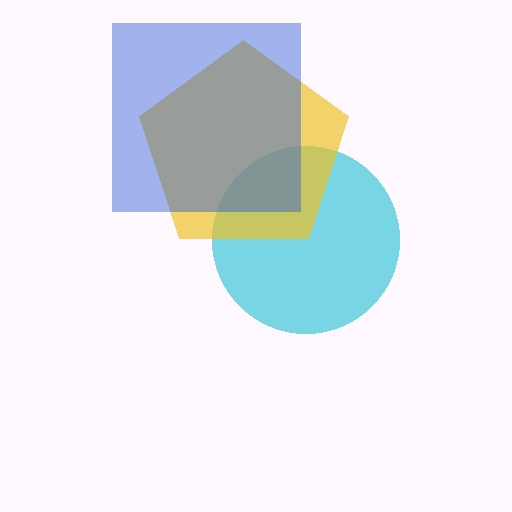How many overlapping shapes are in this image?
There are 3 overlapping shapes in the image.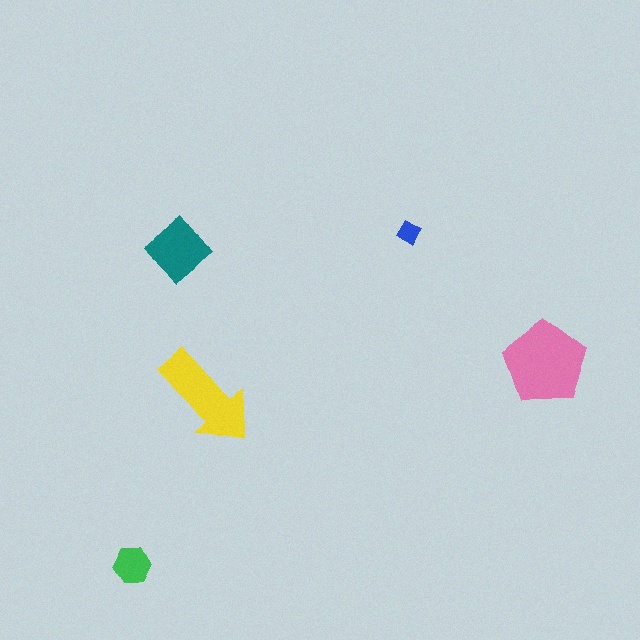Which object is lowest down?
The green hexagon is bottommost.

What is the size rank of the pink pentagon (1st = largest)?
1st.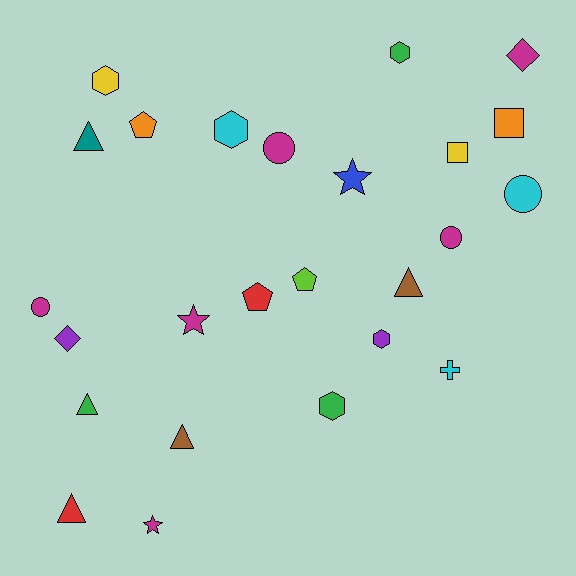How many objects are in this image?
There are 25 objects.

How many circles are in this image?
There are 4 circles.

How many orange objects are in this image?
There are 2 orange objects.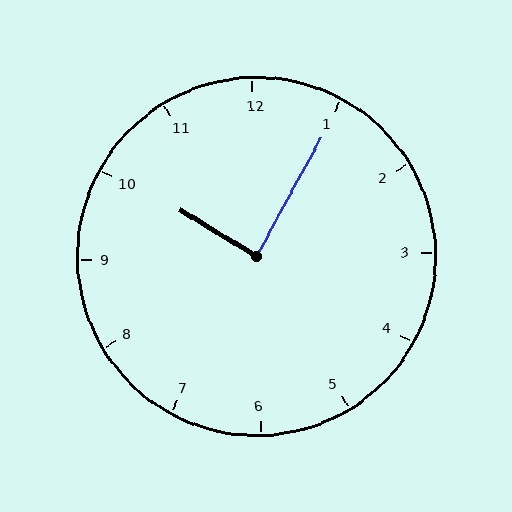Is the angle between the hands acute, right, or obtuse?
It is right.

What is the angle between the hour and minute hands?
Approximately 88 degrees.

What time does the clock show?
10:05.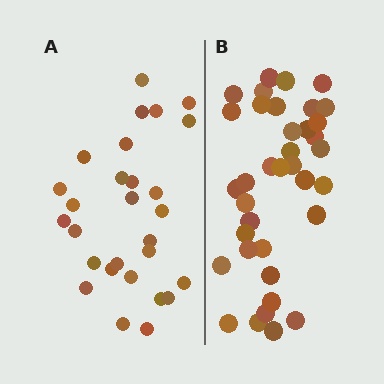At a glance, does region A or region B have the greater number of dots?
Region B (the right region) has more dots.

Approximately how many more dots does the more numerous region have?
Region B has roughly 8 or so more dots than region A.